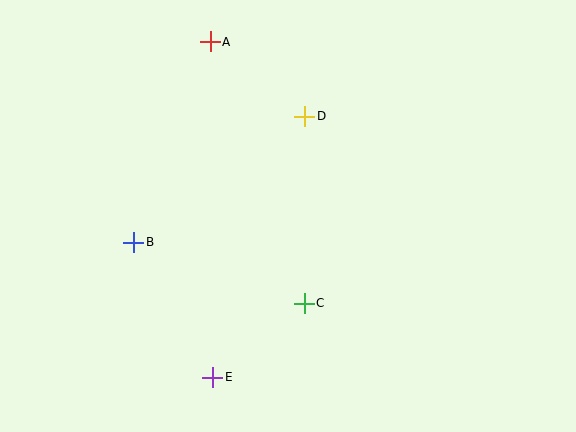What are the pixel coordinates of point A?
Point A is at (210, 42).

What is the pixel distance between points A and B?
The distance between A and B is 215 pixels.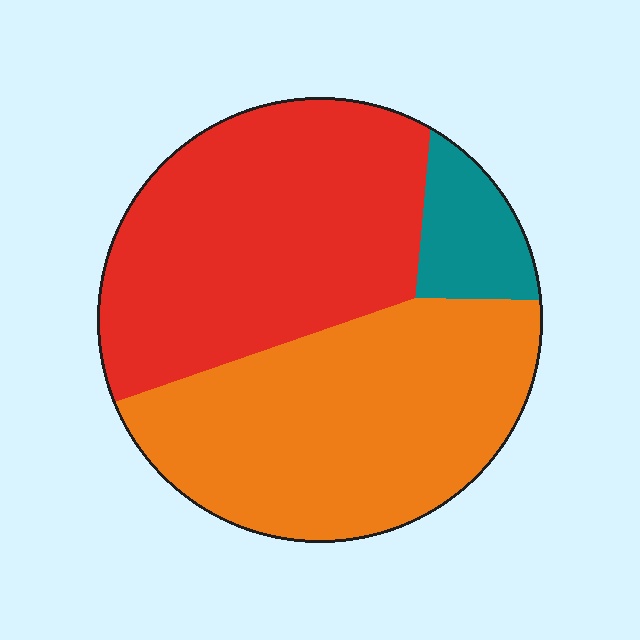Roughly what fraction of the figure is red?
Red covers around 45% of the figure.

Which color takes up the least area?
Teal, at roughly 10%.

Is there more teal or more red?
Red.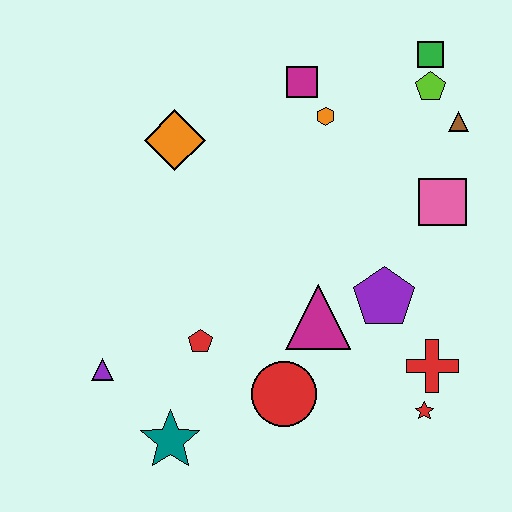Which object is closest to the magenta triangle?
The purple pentagon is closest to the magenta triangle.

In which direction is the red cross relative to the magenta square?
The red cross is below the magenta square.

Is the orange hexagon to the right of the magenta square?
Yes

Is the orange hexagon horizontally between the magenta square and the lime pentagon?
Yes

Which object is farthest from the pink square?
The purple triangle is farthest from the pink square.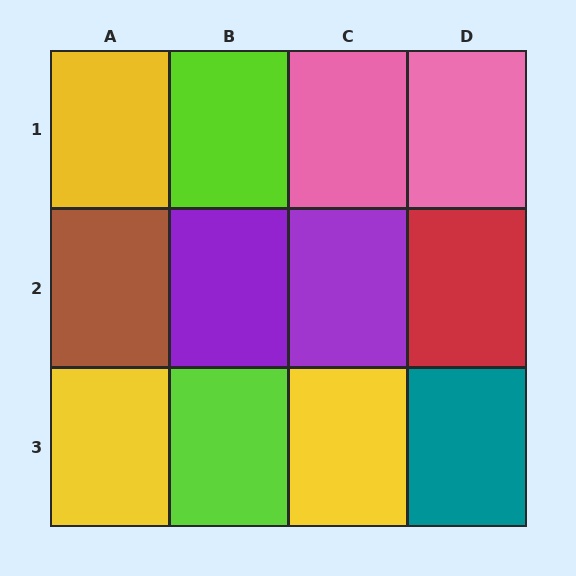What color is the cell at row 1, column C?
Pink.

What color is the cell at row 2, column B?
Purple.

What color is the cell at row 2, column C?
Purple.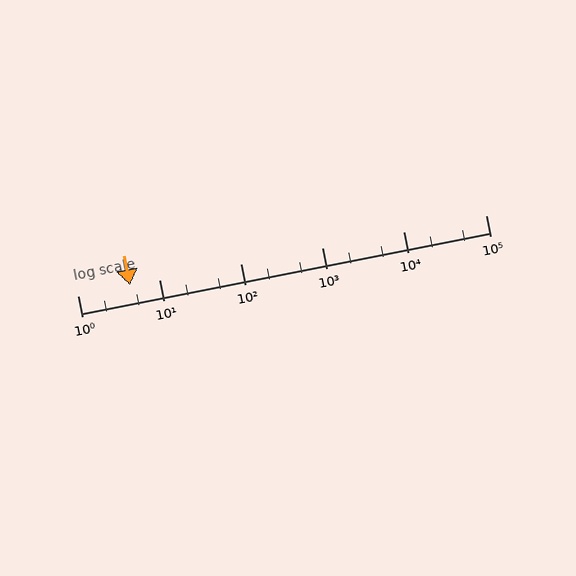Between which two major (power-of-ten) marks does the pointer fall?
The pointer is between 1 and 10.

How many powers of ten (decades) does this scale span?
The scale spans 5 decades, from 1 to 100000.